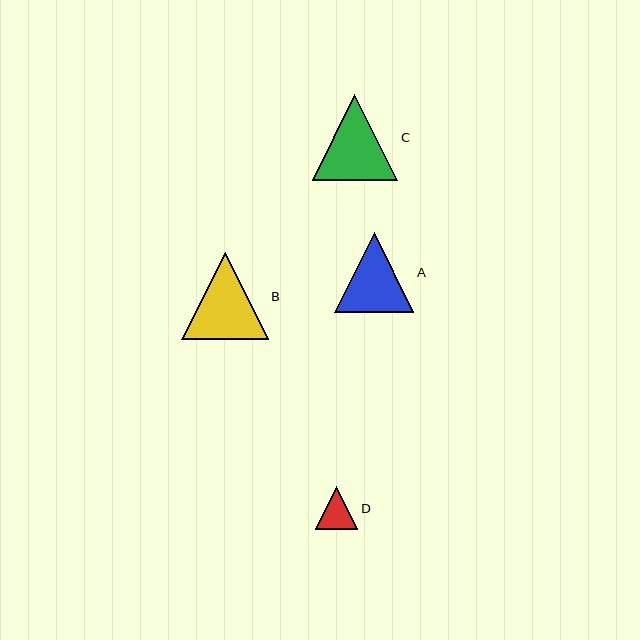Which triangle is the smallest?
Triangle D is the smallest with a size of approximately 43 pixels.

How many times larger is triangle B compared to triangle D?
Triangle B is approximately 2.0 times the size of triangle D.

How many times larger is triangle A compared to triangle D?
Triangle A is approximately 1.9 times the size of triangle D.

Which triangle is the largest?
Triangle B is the largest with a size of approximately 86 pixels.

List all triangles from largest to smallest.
From largest to smallest: B, C, A, D.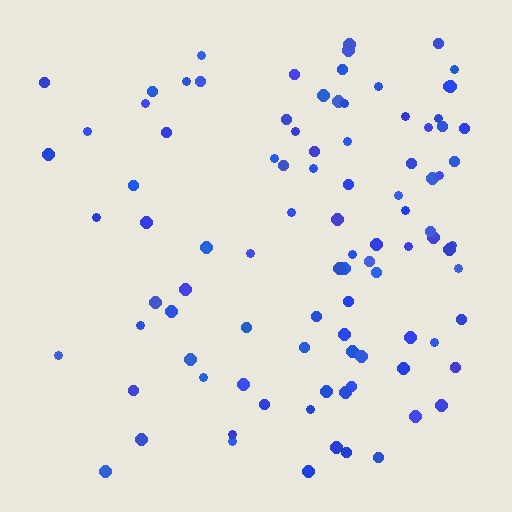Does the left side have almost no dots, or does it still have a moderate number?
Still a moderate number, just noticeably fewer than the right.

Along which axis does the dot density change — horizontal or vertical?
Horizontal.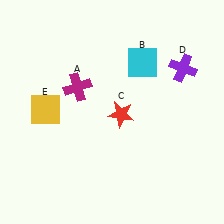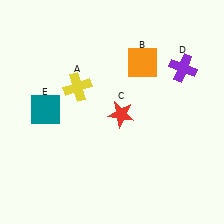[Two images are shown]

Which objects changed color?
A changed from magenta to yellow. B changed from cyan to orange. E changed from yellow to teal.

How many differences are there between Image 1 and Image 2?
There are 3 differences between the two images.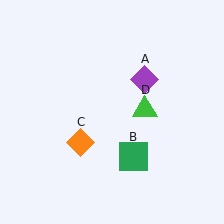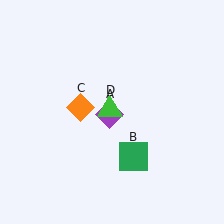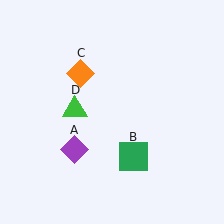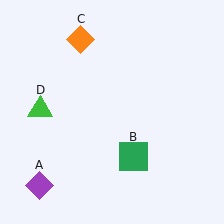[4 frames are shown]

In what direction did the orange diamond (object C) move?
The orange diamond (object C) moved up.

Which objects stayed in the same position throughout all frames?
Green square (object B) remained stationary.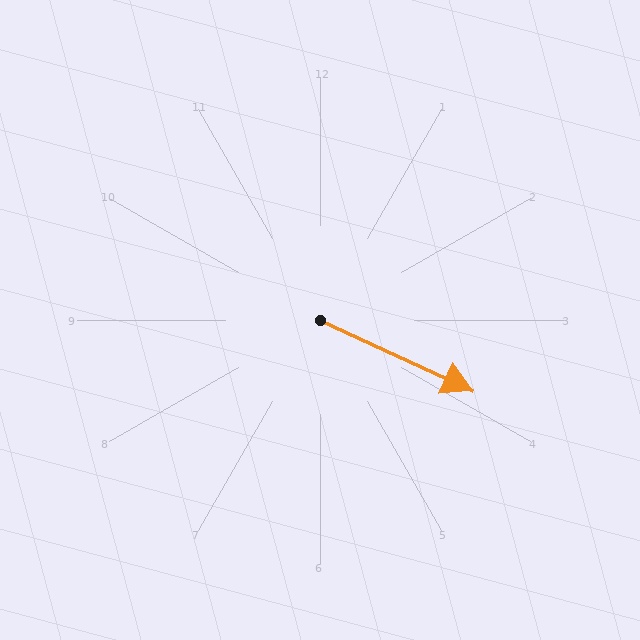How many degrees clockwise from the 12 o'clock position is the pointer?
Approximately 115 degrees.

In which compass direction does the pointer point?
Southeast.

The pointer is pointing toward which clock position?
Roughly 4 o'clock.